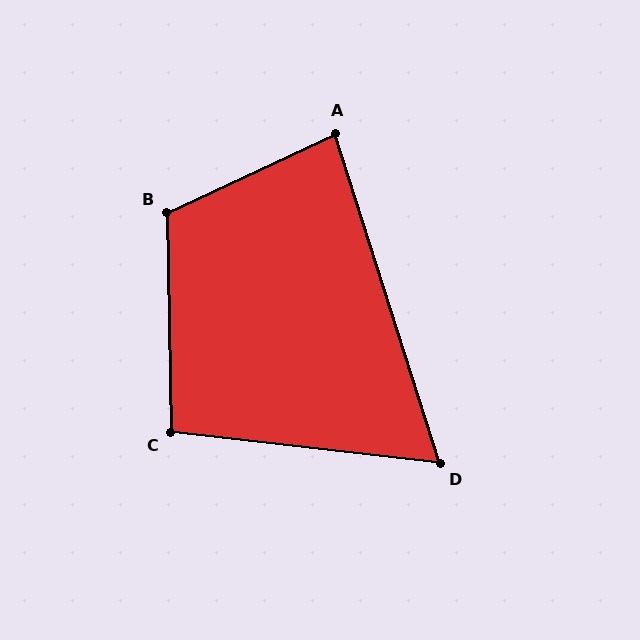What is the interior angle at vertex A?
Approximately 82 degrees (acute).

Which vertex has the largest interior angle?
B, at approximately 114 degrees.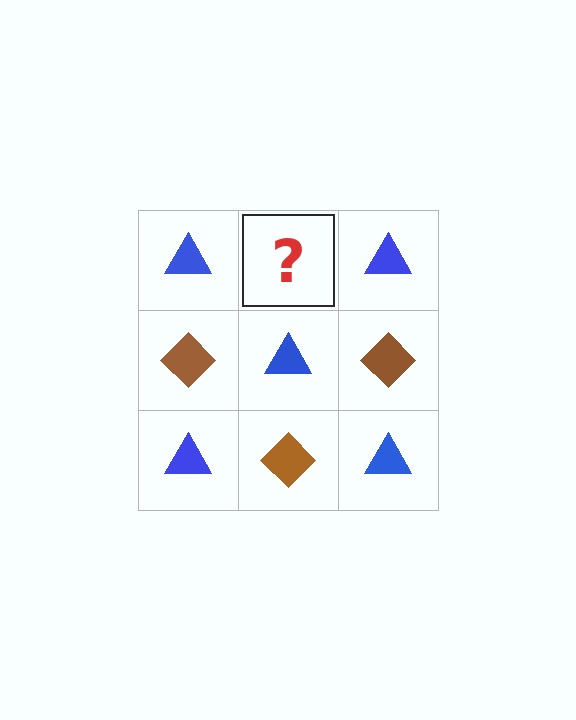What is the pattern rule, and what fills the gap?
The rule is that it alternates blue triangle and brown diamond in a checkerboard pattern. The gap should be filled with a brown diamond.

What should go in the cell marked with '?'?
The missing cell should contain a brown diamond.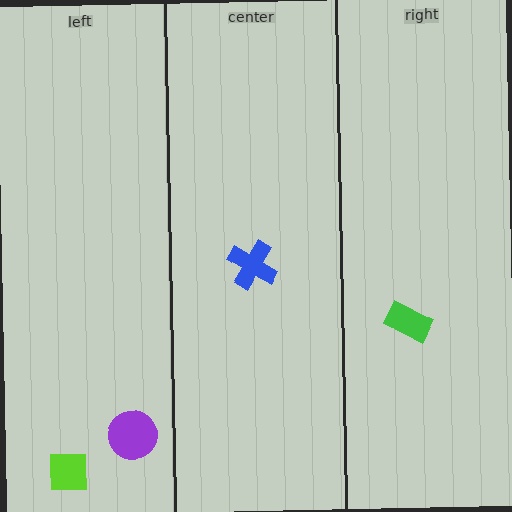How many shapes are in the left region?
2.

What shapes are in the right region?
The green rectangle.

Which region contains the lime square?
The left region.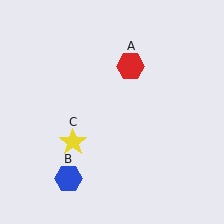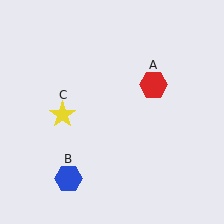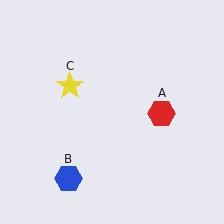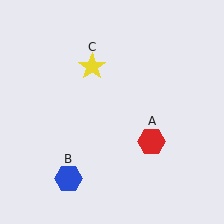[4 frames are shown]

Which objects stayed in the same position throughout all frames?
Blue hexagon (object B) remained stationary.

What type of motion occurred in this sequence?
The red hexagon (object A), yellow star (object C) rotated clockwise around the center of the scene.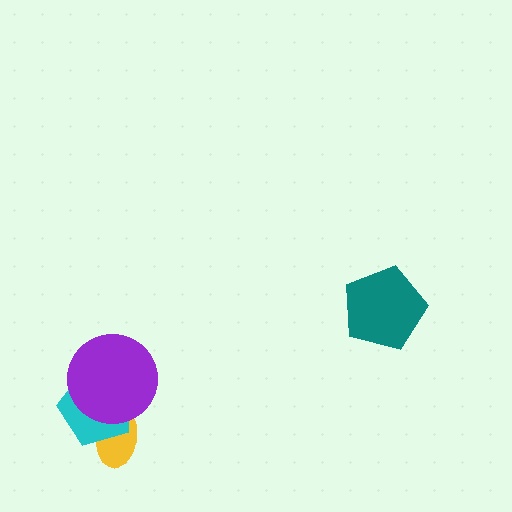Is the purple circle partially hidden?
No, no other shape covers it.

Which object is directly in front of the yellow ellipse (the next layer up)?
The cyan pentagon is directly in front of the yellow ellipse.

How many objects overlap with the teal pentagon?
0 objects overlap with the teal pentagon.